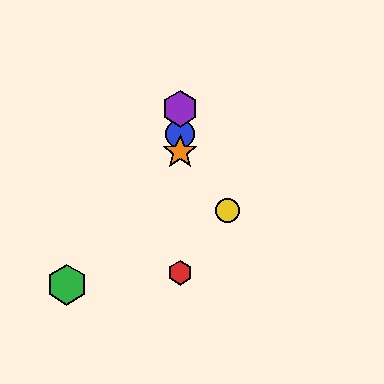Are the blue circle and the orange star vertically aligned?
Yes, both are at x≈180.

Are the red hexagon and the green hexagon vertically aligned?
No, the red hexagon is at x≈180 and the green hexagon is at x≈67.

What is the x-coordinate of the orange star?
The orange star is at x≈180.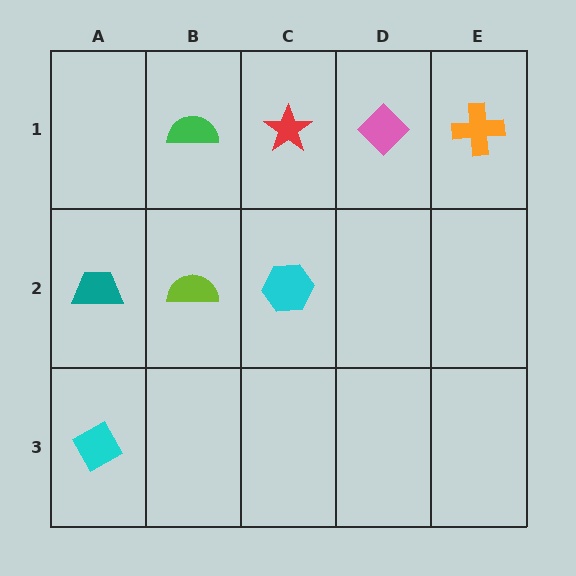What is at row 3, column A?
A cyan diamond.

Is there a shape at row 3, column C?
No, that cell is empty.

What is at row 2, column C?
A cyan hexagon.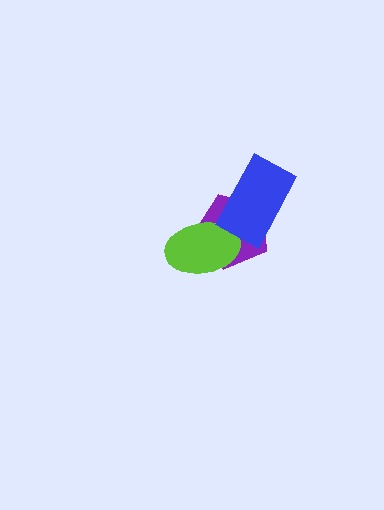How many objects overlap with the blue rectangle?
1 object overlaps with the blue rectangle.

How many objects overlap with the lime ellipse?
1 object overlaps with the lime ellipse.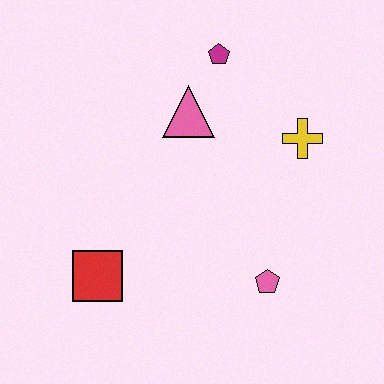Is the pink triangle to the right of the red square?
Yes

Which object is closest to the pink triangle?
The magenta pentagon is closest to the pink triangle.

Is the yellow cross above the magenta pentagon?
No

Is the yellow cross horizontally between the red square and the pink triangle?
No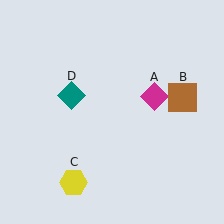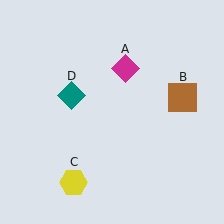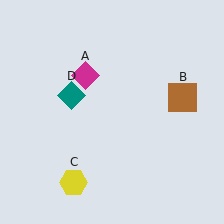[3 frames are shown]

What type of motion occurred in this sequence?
The magenta diamond (object A) rotated counterclockwise around the center of the scene.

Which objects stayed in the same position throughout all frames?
Brown square (object B) and yellow hexagon (object C) and teal diamond (object D) remained stationary.